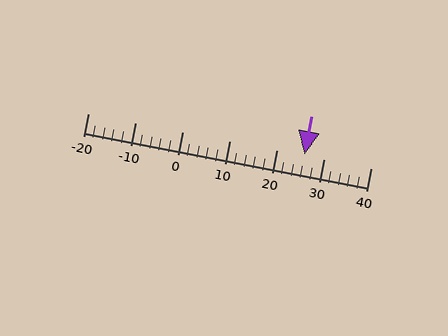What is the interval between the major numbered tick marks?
The major tick marks are spaced 10 units apart.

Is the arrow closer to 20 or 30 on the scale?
The arrow is closer to 30.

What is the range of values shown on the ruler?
The ruler shows values from -20 to 40.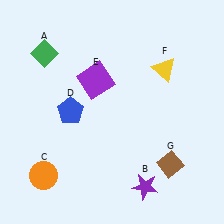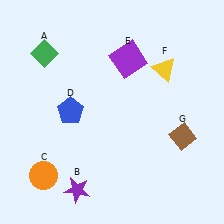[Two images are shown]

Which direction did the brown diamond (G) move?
The brown diamond (G) moved up.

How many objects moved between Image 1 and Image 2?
3 objects moved between the two images.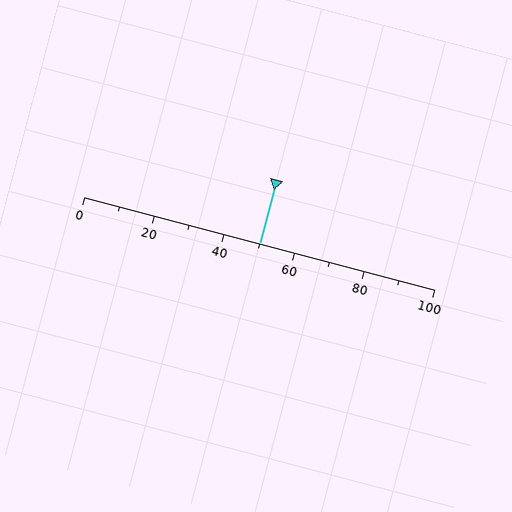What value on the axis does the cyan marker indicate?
The marker indicates approximately 50.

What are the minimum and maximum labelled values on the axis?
The axis runs from 0 to 100.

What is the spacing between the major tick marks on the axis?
The major ticks are spaced 20 apart.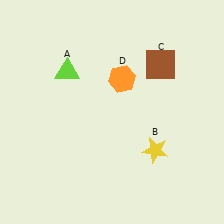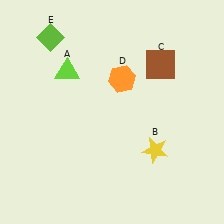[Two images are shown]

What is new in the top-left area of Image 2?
A lime diamond (E) was added in the top-left area of Image 2.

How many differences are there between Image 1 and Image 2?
There is 1 difference between the two images.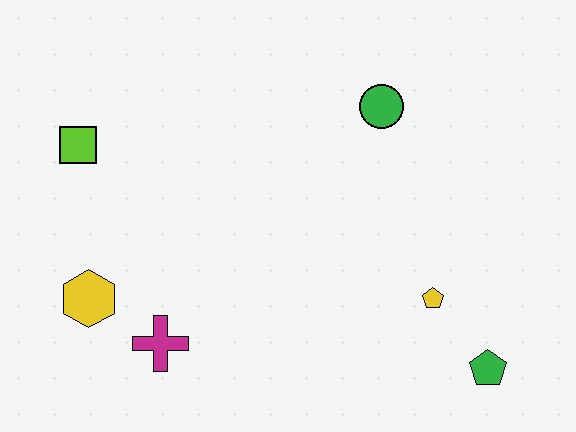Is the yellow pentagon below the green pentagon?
No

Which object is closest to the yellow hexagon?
The magenta cross is closest to the yellow hexagon.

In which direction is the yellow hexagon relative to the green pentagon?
The yellow hexagon is to the left of the green pentagon.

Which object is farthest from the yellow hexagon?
The green pentagon is farthest from the yellow hexagon.